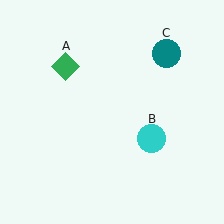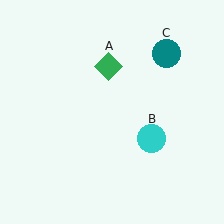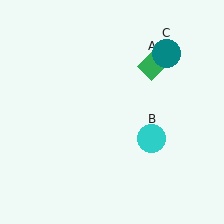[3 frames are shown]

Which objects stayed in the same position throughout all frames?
Cyan circle (object B) and teal circle (object C) remained stationary.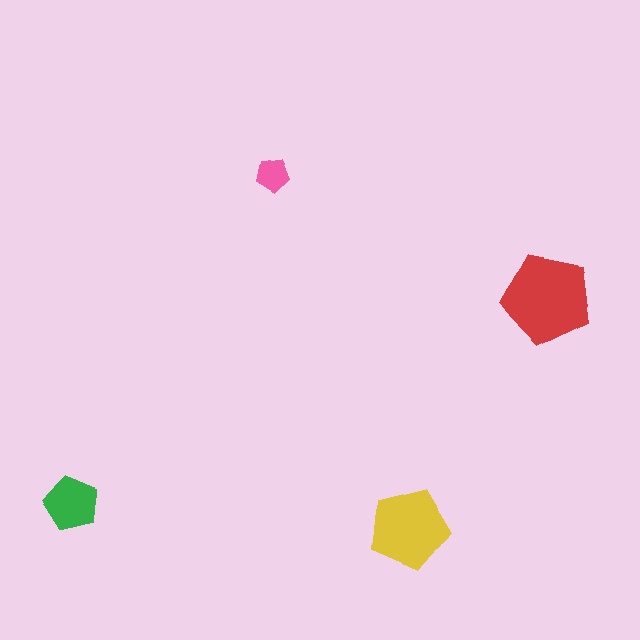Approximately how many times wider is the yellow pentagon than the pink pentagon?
About 2.5 times wider.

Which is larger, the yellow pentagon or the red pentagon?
The red one.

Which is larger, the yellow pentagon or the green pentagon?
The yellow one.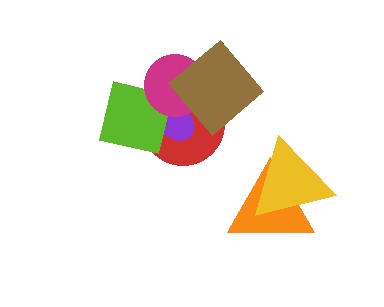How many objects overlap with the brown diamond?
3 objects overlap with the brown diamond.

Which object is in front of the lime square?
The magenta circle is in front of the lime square.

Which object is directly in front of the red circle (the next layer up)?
The purple ellipse is directly in front of the red circle.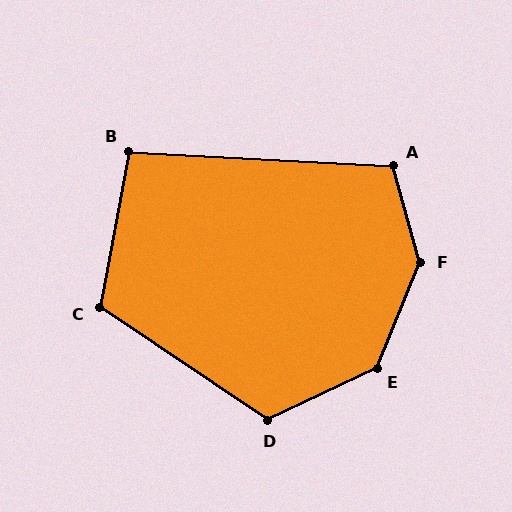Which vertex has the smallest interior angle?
B, at approximately 98 degrees.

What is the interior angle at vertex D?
Approximately 121 degrees (obtuse).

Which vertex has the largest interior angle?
F, at approximately 142 degrees.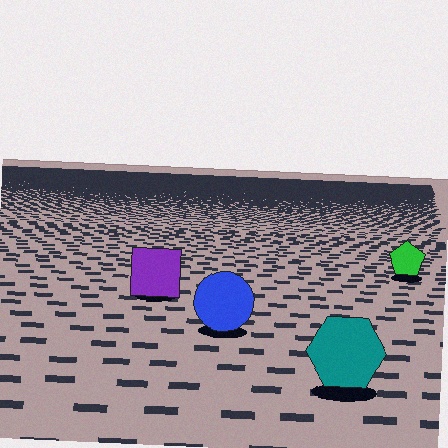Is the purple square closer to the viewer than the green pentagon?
Yes. The purple square is closer — you can tell from the texture gradient: the ground texture is coarser near it.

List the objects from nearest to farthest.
From nearest to farthest: the teal hexagon, the blue circle, the purple square, the green pentagon.